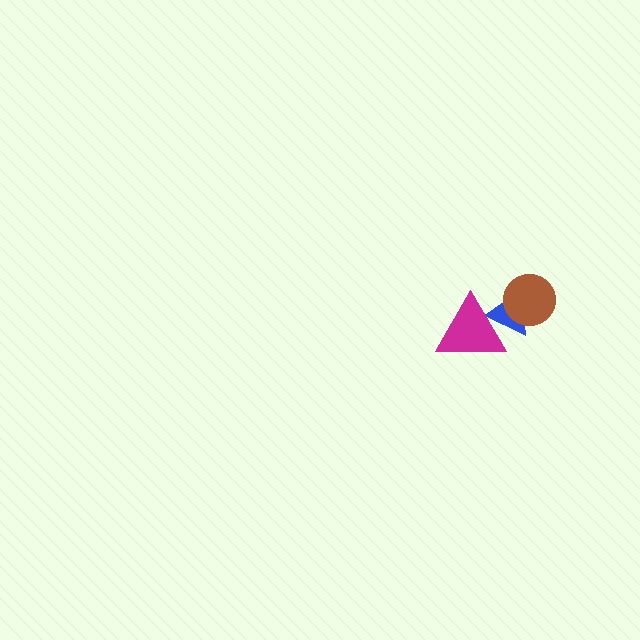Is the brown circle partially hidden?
No, no other shape covers it.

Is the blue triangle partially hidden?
Yes, it is partially covered by another shape.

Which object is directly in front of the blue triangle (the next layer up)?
The magenta triangle is directly in front of the blue triangle.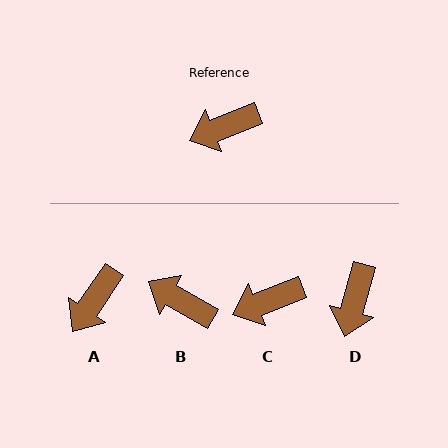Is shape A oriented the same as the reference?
No, it is off by about 34 degrees.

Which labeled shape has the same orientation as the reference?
C.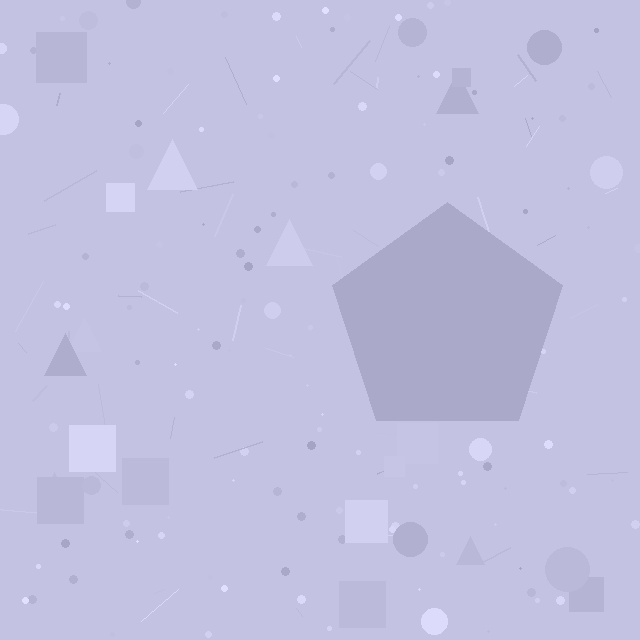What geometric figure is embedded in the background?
A pentagon is embedded in the background.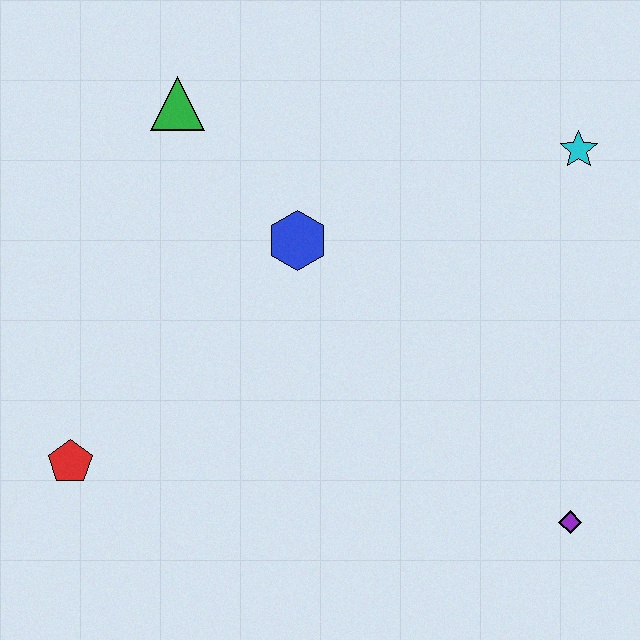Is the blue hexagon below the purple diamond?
No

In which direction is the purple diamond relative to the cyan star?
The purple diamond is below the cyan star.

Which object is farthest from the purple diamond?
The green triangle is farthest from the purple diamond.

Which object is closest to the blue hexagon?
The green triangle is closest to the blue hexagon.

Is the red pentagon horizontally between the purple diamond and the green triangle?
No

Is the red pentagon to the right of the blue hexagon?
No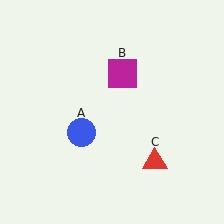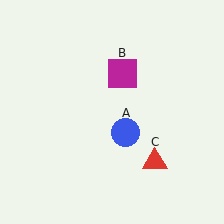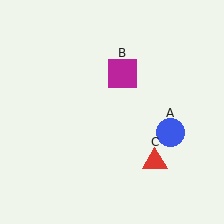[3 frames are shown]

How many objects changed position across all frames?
1 object changed position: blue circle (object A).